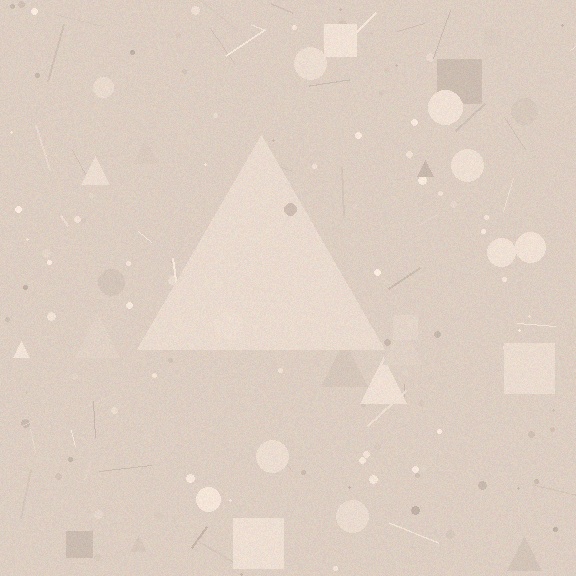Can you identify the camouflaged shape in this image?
The camouflaged shape is a triangle.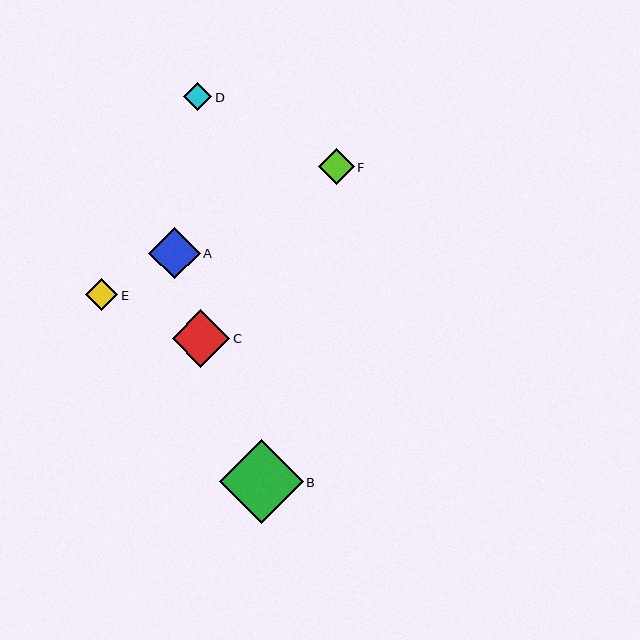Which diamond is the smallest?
Diamond D is the smallest with a size of approximately 28 pixels.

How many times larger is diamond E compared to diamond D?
Diamond E is approximately 1.2 times the size of diamond D.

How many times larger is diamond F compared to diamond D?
Diamond F is approximately 1.3 times the size of diamond D.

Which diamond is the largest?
Diamond B is the largest with a size of approximately 84 pixels.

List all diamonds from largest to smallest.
From largest to smallest: B, C, A, F, E, D.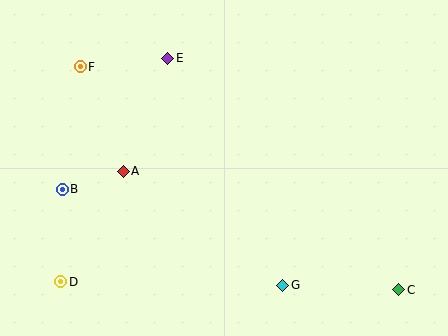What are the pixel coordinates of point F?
Point F is at (80, 67).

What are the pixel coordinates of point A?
Point A is at (123, 171).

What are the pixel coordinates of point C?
Point C is at (399, 290).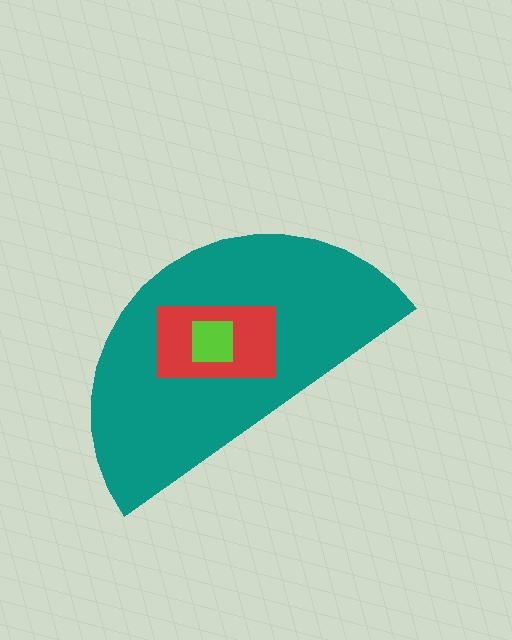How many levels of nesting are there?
3.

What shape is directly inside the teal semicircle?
The red rectangle.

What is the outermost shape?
The teal semicircle.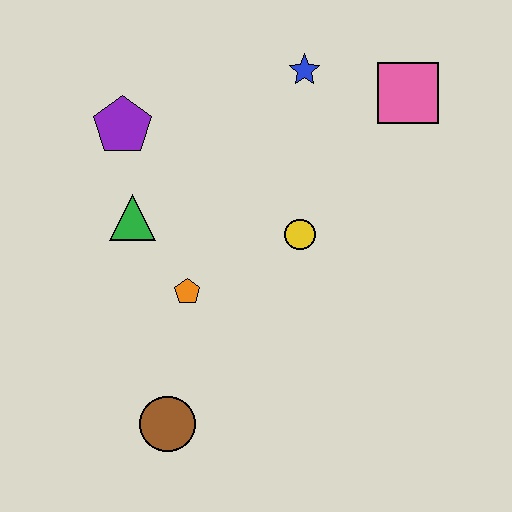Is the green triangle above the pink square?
No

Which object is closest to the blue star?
The pink square is closest to the blue star.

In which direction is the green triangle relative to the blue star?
The green triangle is to the left of the blue star.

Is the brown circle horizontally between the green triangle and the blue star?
Yes